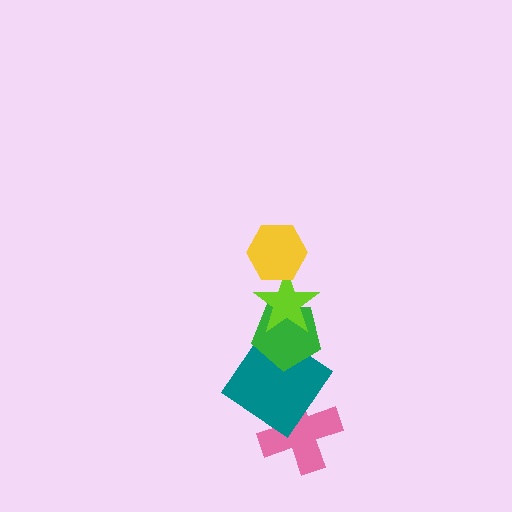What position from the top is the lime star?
The lime star is 2nd from the top.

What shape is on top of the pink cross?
The teal diamond is on top of the pink cross.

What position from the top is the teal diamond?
The teal diamond is 4th from the top.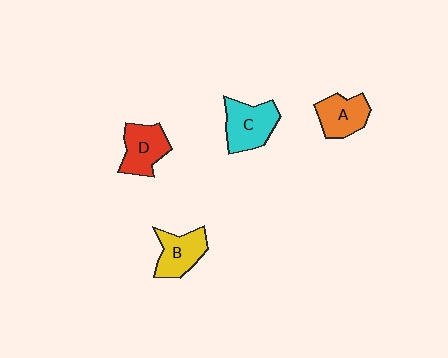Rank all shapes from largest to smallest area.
From largest to smallest: C (cyan), D (red), B (yellow), A (orange).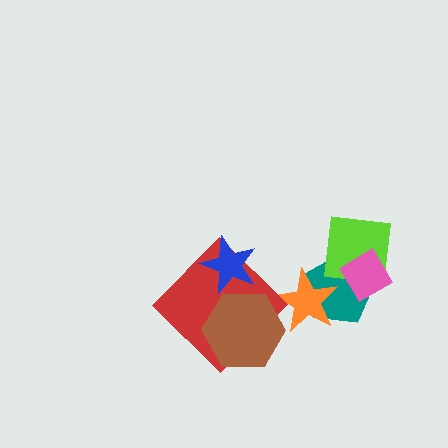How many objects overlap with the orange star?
1 object overlaps with the orange star.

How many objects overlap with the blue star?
1 object overlaps with the blue star.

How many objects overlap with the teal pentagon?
3 objects overlap with the teal pentagon.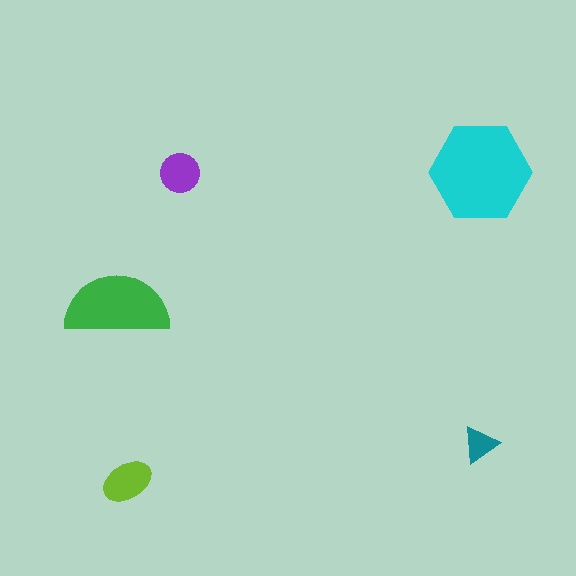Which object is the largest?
The cyan hexagon.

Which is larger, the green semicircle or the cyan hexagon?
The cyan hexagon.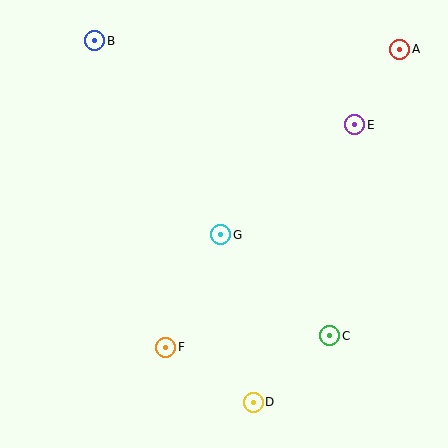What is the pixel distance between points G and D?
The distance between G and D is 171 pixels.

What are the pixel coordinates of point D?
Point D is at (253, 402).